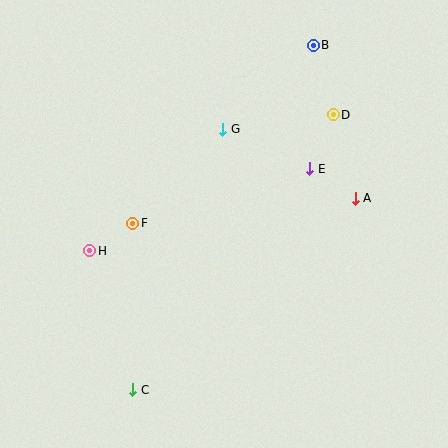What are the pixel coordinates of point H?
Point H is at (90, 251).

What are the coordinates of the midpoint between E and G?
The midpoint between E and G is at (266, 149).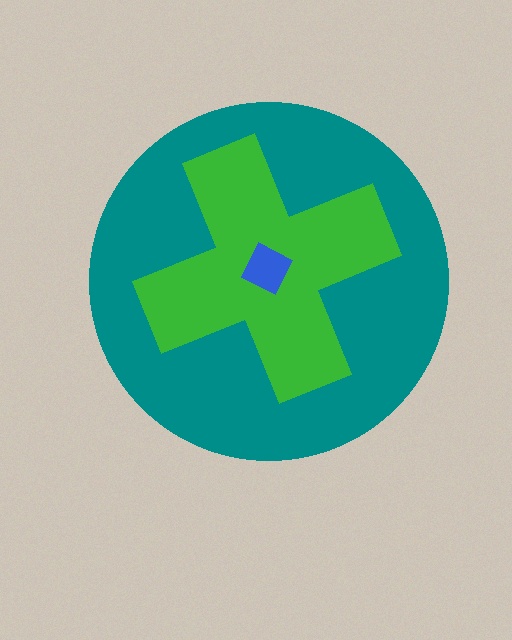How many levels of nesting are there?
3.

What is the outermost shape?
The teal circle.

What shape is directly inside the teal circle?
The green cross.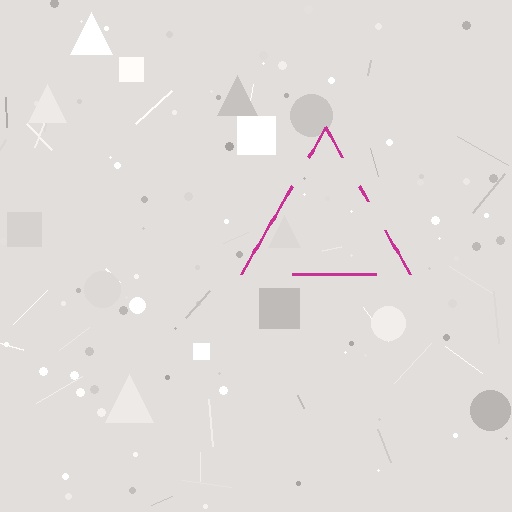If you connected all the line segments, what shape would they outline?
They would outline a triangle.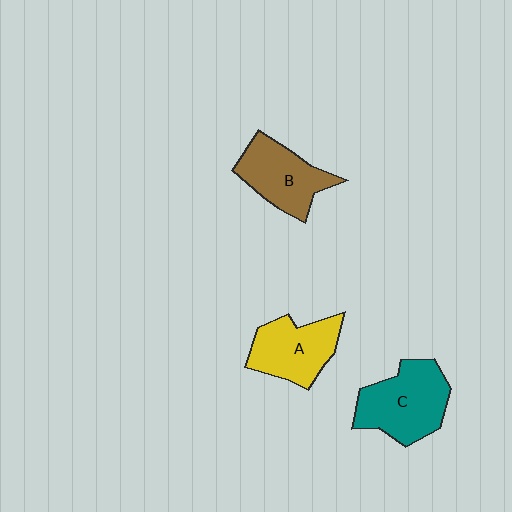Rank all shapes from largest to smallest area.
From largest to smallest: C (teal), A (yellow), B (brown).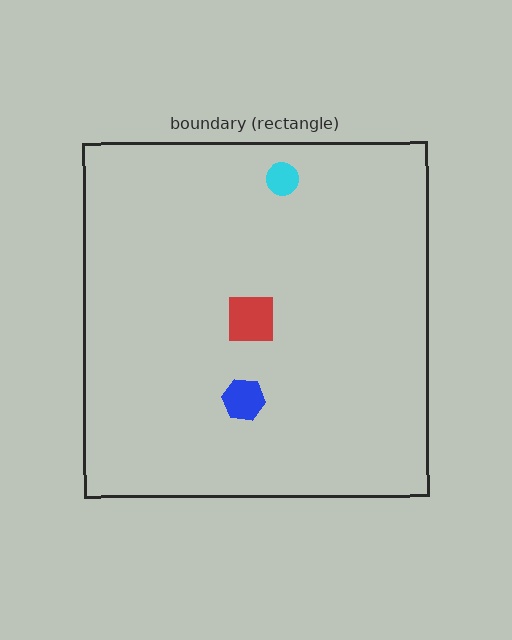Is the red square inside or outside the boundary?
Inside.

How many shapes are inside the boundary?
3 inside, 0 outside.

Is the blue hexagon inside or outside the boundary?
Inside.